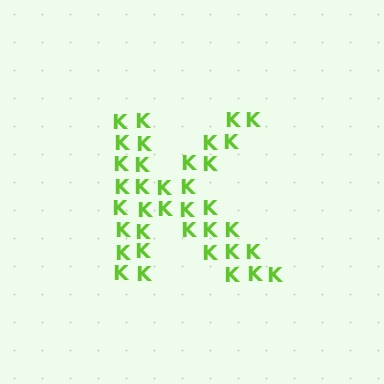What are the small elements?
The small elements are letter K's.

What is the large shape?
The large shape is the letter K.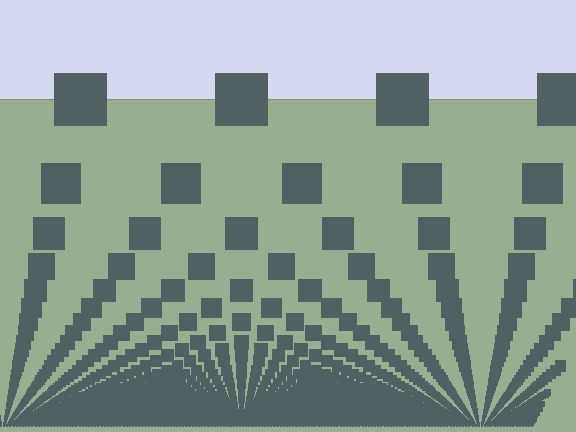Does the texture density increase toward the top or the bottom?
Density increases toward the bottom.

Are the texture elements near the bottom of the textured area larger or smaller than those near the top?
Smaller. The gradient is inverted — elements near the bottom are smaller and denser.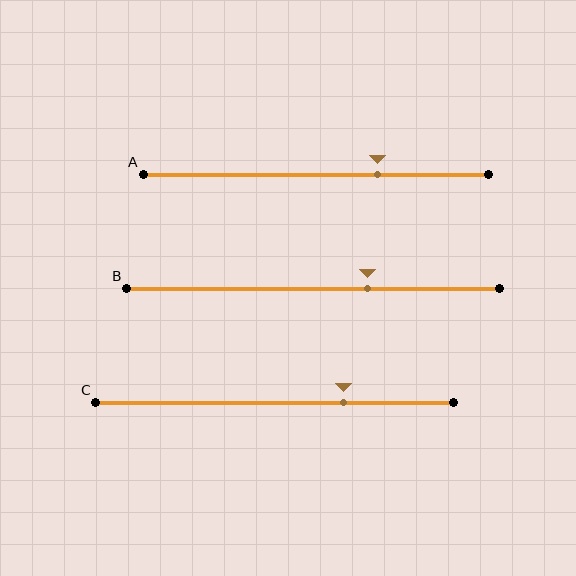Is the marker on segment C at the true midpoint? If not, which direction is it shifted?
No, the marker on segment C is shifted to the right by about 19% of the segment length.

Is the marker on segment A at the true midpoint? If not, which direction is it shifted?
No, the marker on segment A is shifted to the right by about 18% of the segment length.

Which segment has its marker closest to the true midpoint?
Segment B has its marker closest to the true midpoint.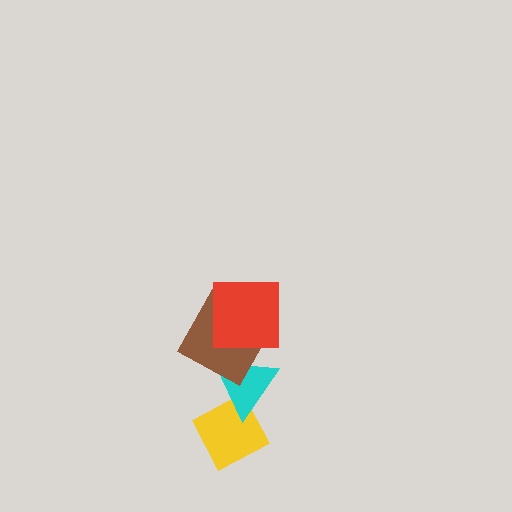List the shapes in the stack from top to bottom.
From top to bottom: the red square, the brown square, the cyan triangle, the yellow diamond.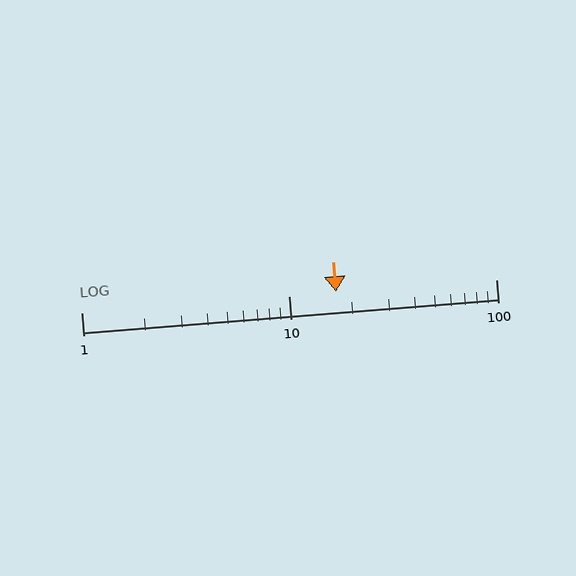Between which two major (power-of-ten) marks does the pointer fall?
The pointer is between 10 and 100.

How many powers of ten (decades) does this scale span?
The scale spans 2 decades, from 1 to 100.